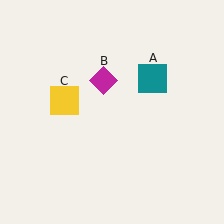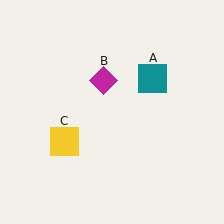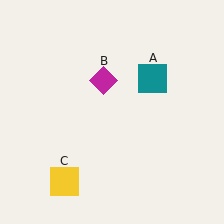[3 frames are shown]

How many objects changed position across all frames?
1 object changed position: yellow square (object C).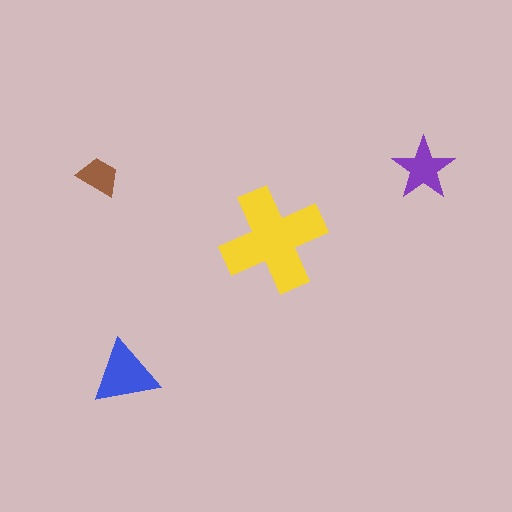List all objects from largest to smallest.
The yellow cross, the blue triangle, the purple star, the brown trapezoid.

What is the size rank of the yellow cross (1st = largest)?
1st.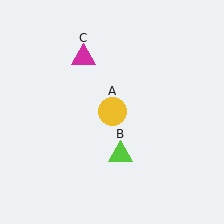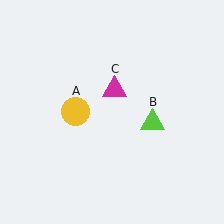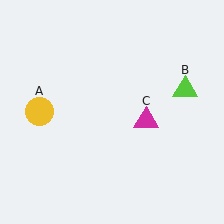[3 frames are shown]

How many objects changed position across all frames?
3 objects changed position: yellow circle (object A), lime triangle (object B), magenta triangle (object C).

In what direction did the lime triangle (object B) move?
The lime triangle (object B) moved up and to the right.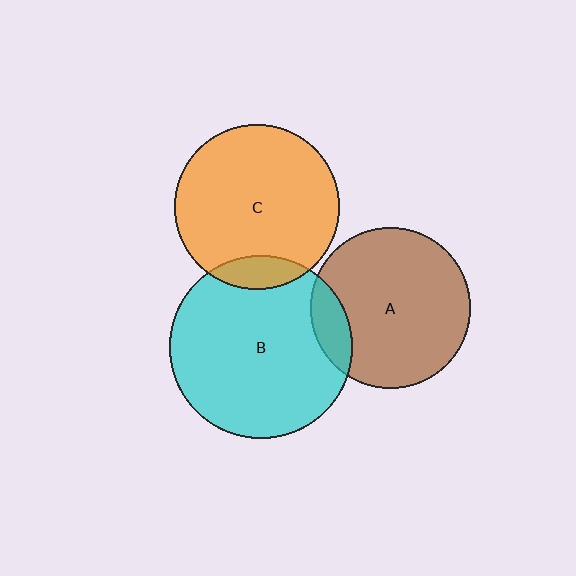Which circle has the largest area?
Circle B (cyan).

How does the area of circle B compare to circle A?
Approximately 1.3 times.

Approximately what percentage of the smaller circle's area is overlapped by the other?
Approximately 10%.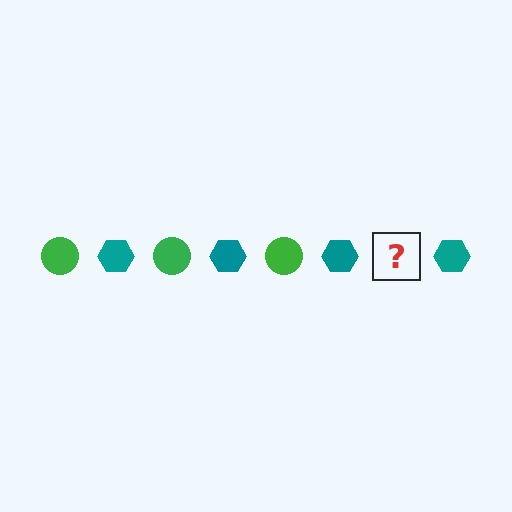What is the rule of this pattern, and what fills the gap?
The rule is that the pattern alternates between green circle and teal hexagon. The gap should be filled with a green circle.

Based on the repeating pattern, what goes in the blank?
The blank should be a green circle.